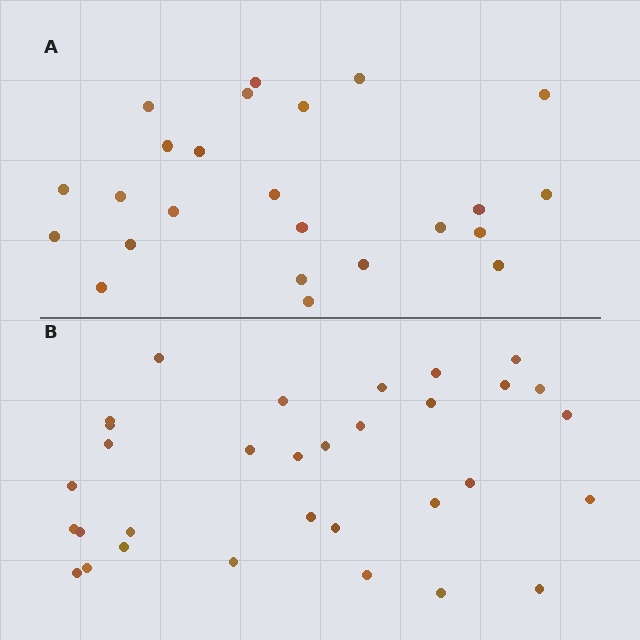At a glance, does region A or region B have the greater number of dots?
Region B (the bottom region) has more dots.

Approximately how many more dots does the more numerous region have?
Region B has roughly 8 or so more dots than region A.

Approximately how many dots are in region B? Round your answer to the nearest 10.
About 30 dots. (The exact count is 32, which rounds to 30.)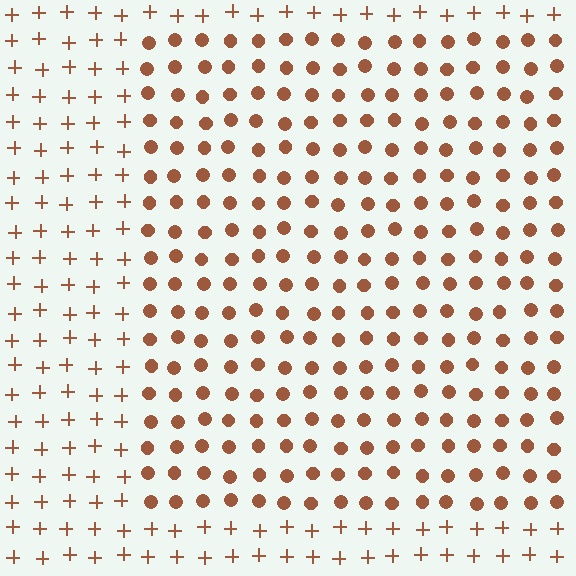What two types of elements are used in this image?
The image uses circles inside the rectangle region and plus signs outside it.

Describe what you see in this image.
The image is filled with small brown elements arranged in a uniform grid. A rectangle-shaped region contains circles, while the surrounding area contains plus signs. The boundary is defined purely by the change in element shape.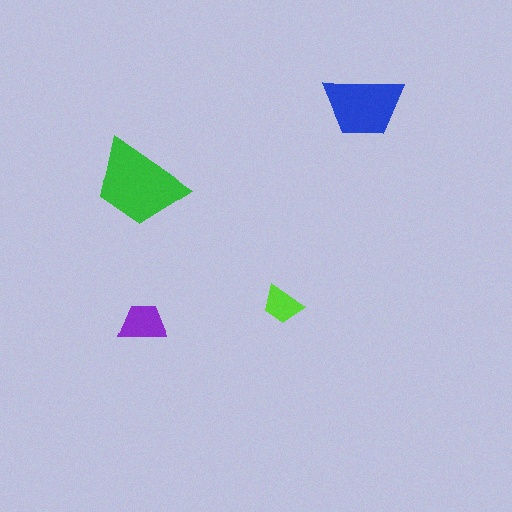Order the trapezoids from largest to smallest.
the green one, the blue one, the purple one, the lime one.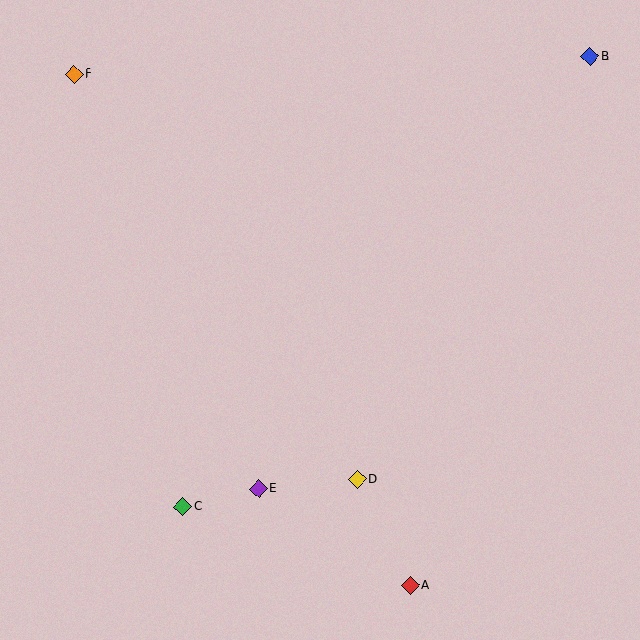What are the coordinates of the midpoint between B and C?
The midpoint between B and C is at (386, 281).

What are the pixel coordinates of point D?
Point D is at (357, 480).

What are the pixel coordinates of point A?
Point A is at (410, 586).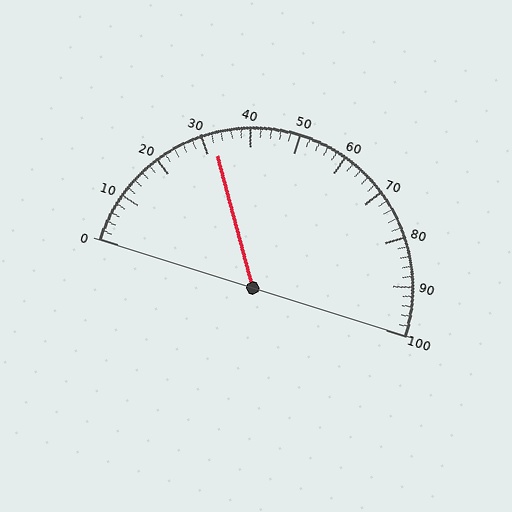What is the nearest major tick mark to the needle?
The nearest major tick mark is 30.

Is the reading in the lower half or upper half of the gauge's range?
The reading is in the lower half of the range (0 to 100).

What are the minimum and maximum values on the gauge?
The gauge ranges from 0 to 100.